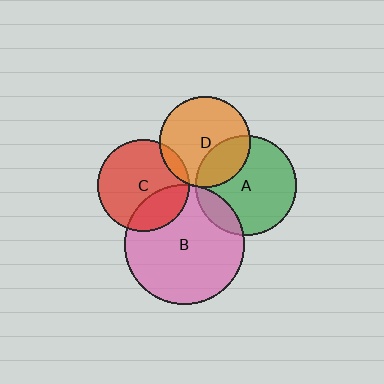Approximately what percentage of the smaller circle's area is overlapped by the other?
Approximately 10%.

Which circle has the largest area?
Circle B (pink).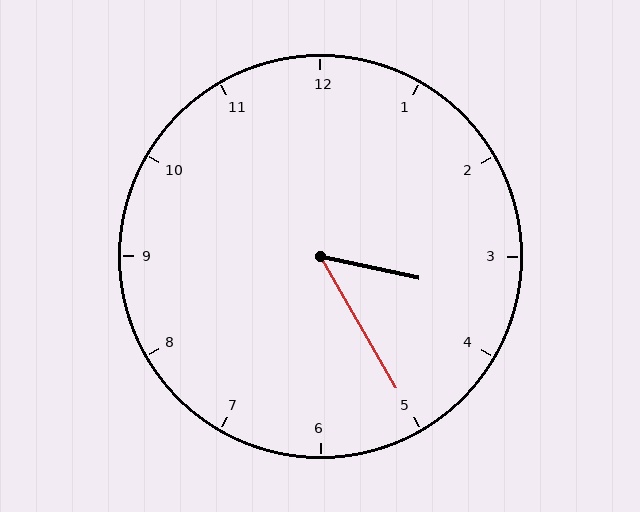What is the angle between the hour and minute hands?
Approximately 48 degrees.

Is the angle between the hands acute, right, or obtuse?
It is acute.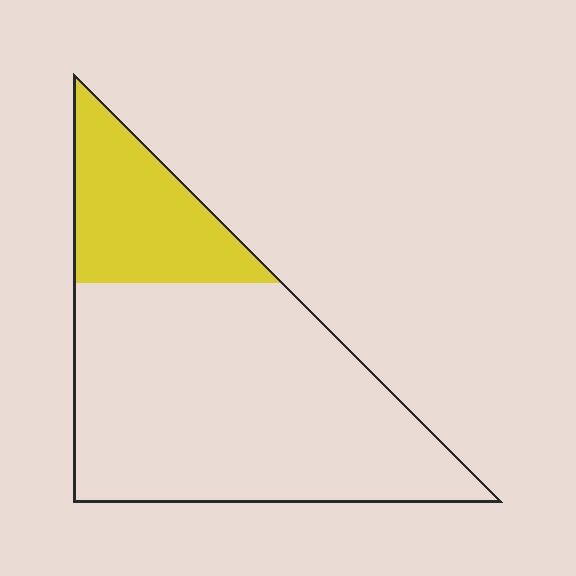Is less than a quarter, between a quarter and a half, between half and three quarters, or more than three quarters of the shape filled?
Less than a quarter.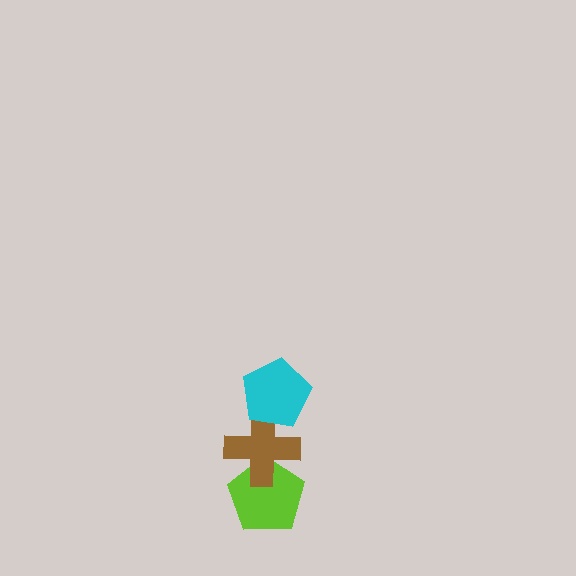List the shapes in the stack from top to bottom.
From top to bottom: the cyan pentagon, the brown cross, the lime pentagon.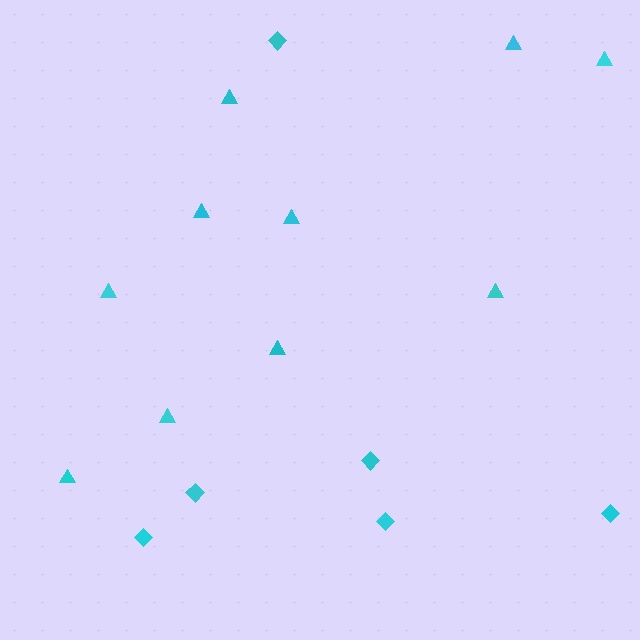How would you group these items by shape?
There are 2 groups: one group of triangles (10) and one group of diamonds (6).